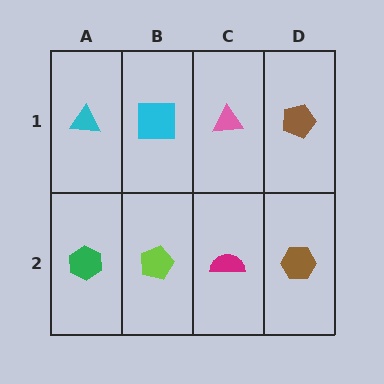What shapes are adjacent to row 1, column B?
A lime pentagon (row 2, column B), a cyan triangle (row 1, column A), a pink triangle (row 1, column C).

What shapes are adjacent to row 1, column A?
A green hexagon (row 2, column A), a cyan square (row 1, column B).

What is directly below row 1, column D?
A brown hexagon.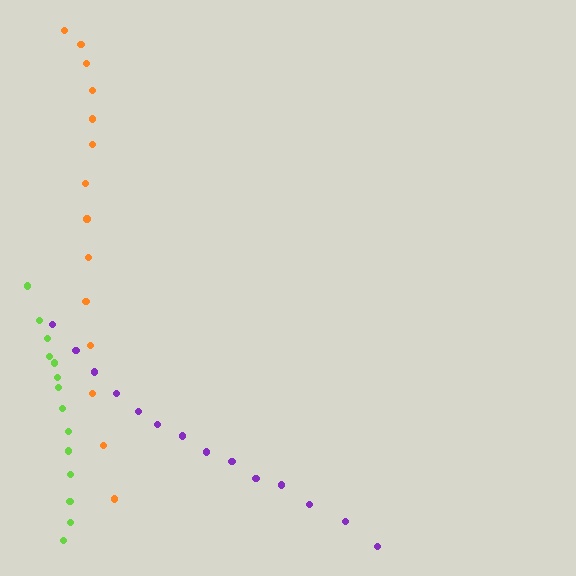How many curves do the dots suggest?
There are 3 distinct paths.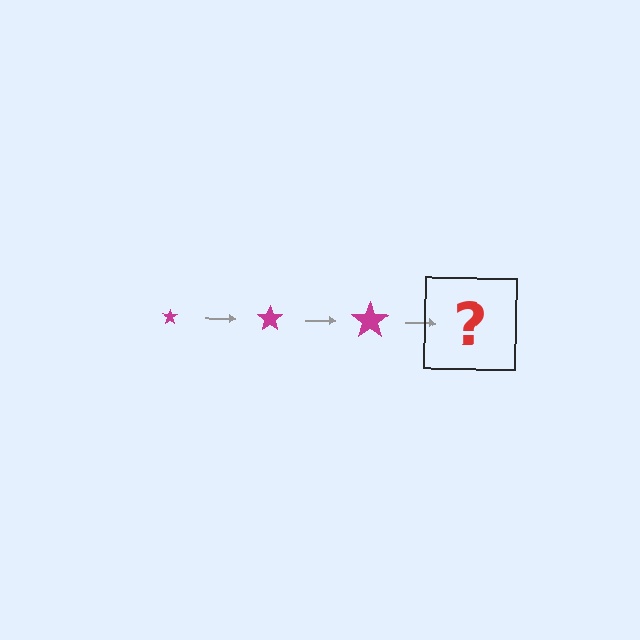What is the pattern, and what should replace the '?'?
The pattern is that the star gets progressively larger each step. The '?' should be a magenta star, larger than the previous one.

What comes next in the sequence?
The next element should be a magenta star, larger than the previous one.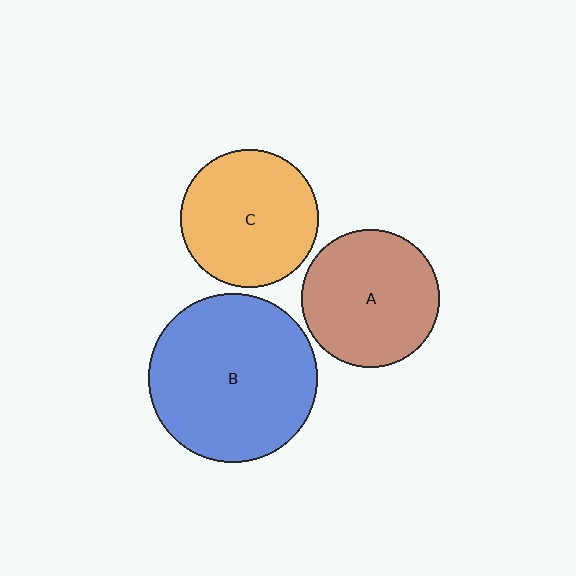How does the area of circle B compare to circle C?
Approximately 1.5 times.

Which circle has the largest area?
Circle B (blue).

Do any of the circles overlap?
No, none of the circles overlap.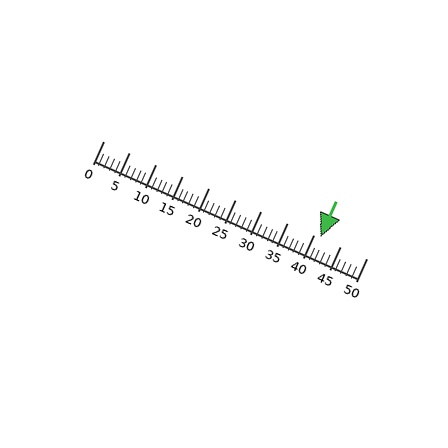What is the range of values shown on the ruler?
The ruler shows values from 0 to 50.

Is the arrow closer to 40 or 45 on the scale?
The arrow is closer to 40.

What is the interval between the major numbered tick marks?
The major tick marks are spaced 5 units apart.